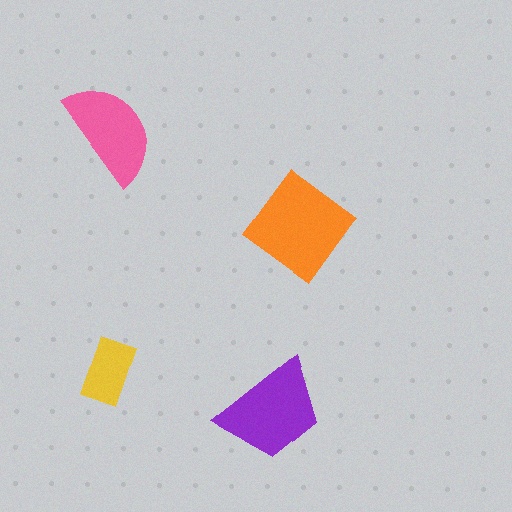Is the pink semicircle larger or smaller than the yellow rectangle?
Larger.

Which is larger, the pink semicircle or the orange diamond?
The orange diamond.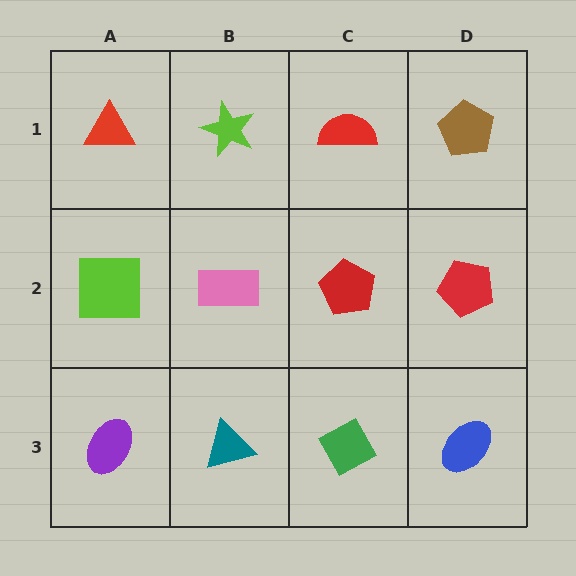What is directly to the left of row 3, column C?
A teal triangle.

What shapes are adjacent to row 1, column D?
A red pentagon (row 2, column D), a red semicircle (row 1, column C).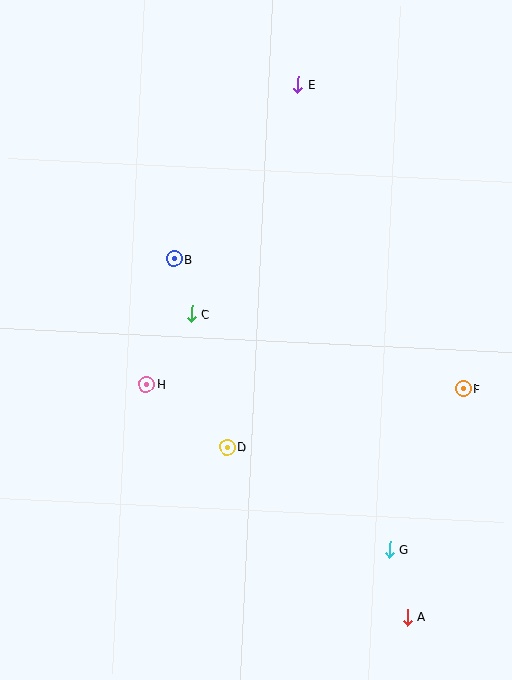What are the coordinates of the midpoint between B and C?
The midpoint between B and C is at (183, 286).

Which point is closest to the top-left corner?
Point E is closest to the top-left corner.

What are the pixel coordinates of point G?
Point G is at (390, 549).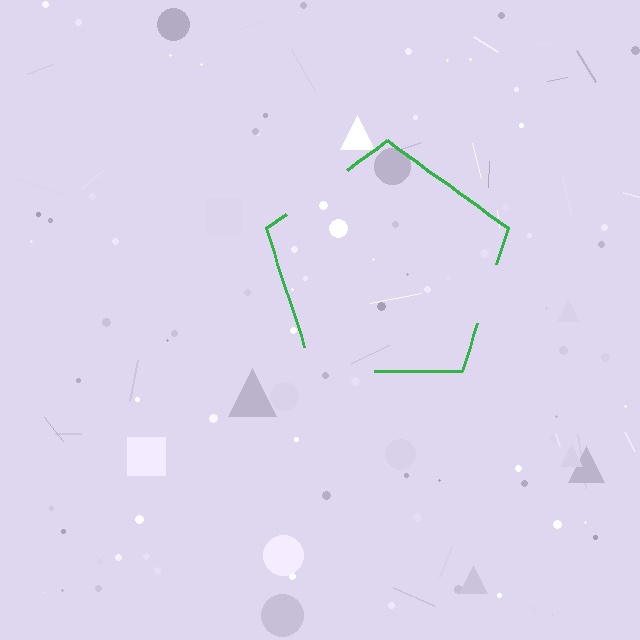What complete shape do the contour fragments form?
The contour fragments form a pentagon.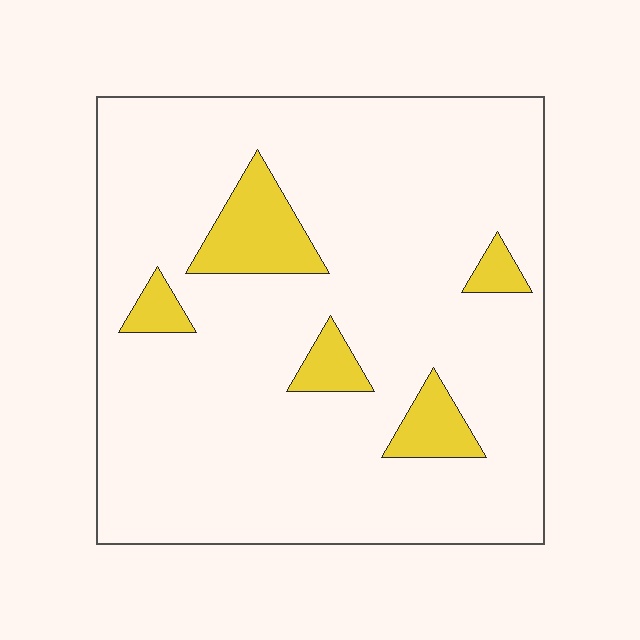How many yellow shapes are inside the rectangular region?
5.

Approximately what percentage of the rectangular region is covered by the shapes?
Approximately 10%.